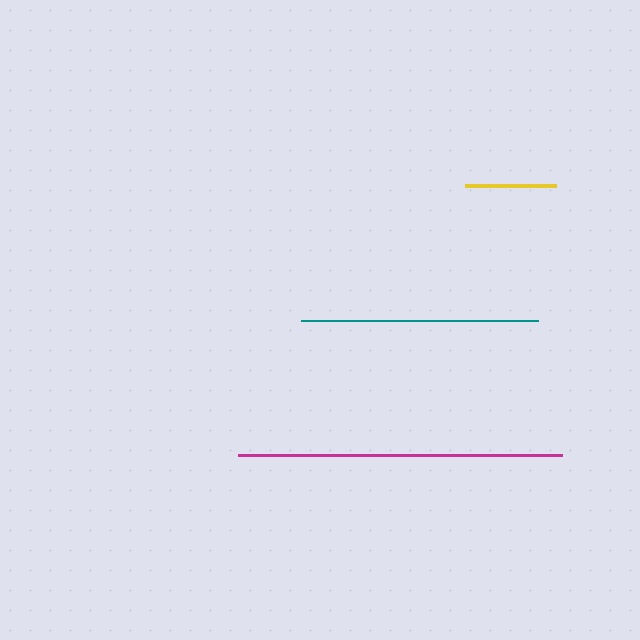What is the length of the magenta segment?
The magenta segment is approximately 324 pixels long.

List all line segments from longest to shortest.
From longest to shortest: magenta, teal, yellow.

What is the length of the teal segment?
The teal segment is approximately 237 pixels long.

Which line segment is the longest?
The magenta line is the longest at approximately 324 pixels.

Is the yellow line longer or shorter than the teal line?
The teal line is longer than the yellow line.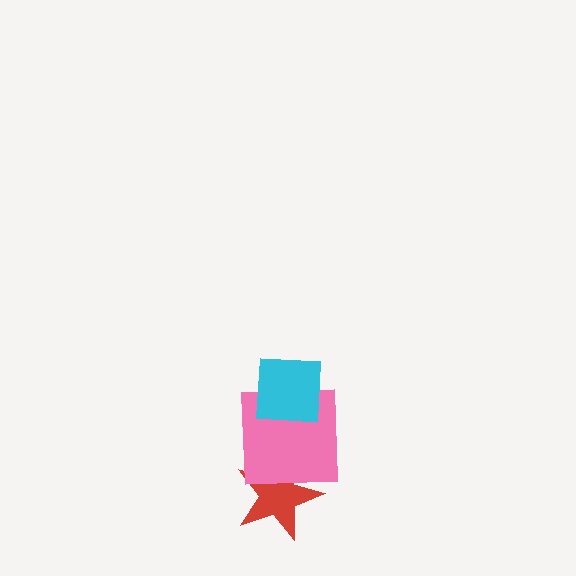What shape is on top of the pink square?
The cyan square is on top of the pink square.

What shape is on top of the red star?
The pink square is on top of the red star.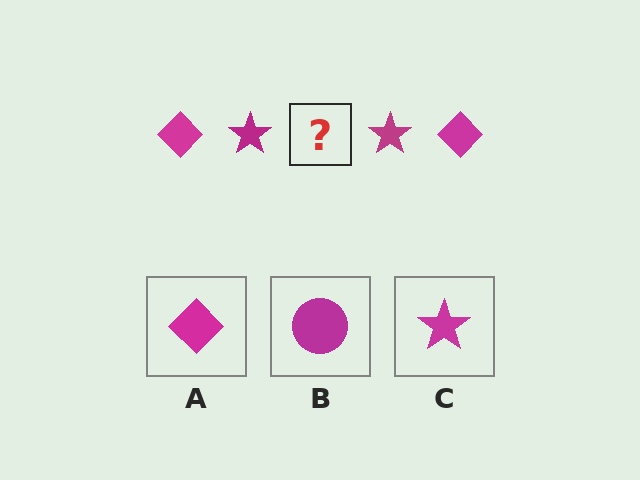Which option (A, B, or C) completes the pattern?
A.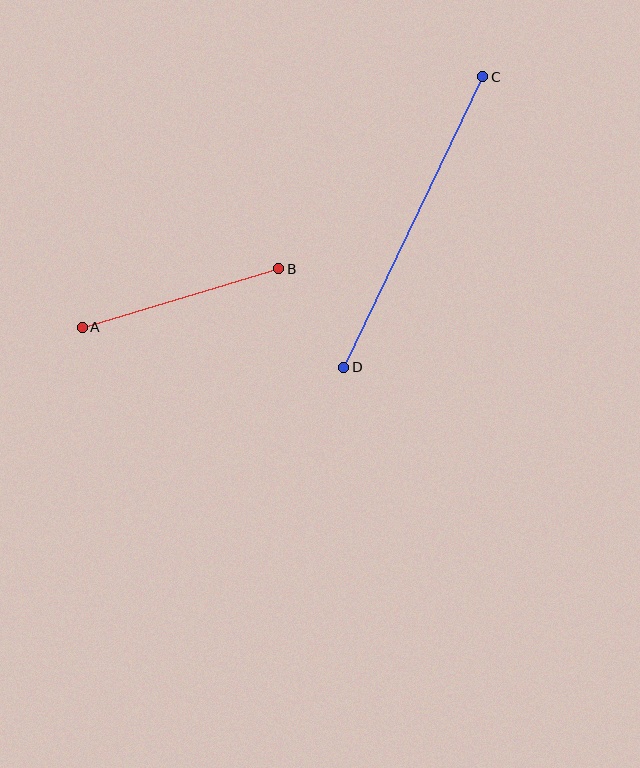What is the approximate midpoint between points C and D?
The midpoint is at approximately (413, 222) pixels.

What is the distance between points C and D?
The distance is approximately 322 pixels.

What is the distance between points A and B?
The distance is approximately 205 pixels.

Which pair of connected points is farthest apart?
Points C and D are farthest apart.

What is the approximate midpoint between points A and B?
The midpoint is at approximately (181, 298) pixels.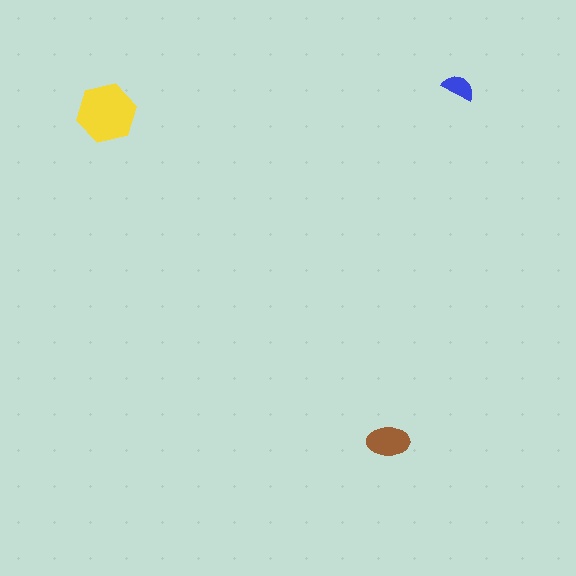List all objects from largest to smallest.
The yellow hexagon, the brown ellipse, the blue semicircle.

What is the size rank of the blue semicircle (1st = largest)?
3rd.